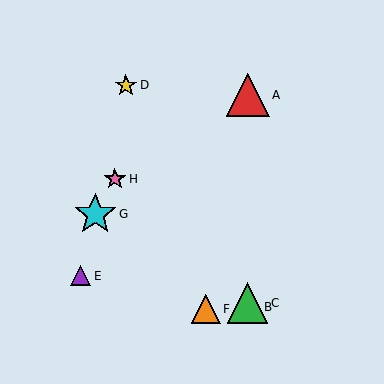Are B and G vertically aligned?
No, B is at x≈248 and G is at x≈95.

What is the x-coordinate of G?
Object G is at x≈95.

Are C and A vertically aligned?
Yes, both are at x≈248.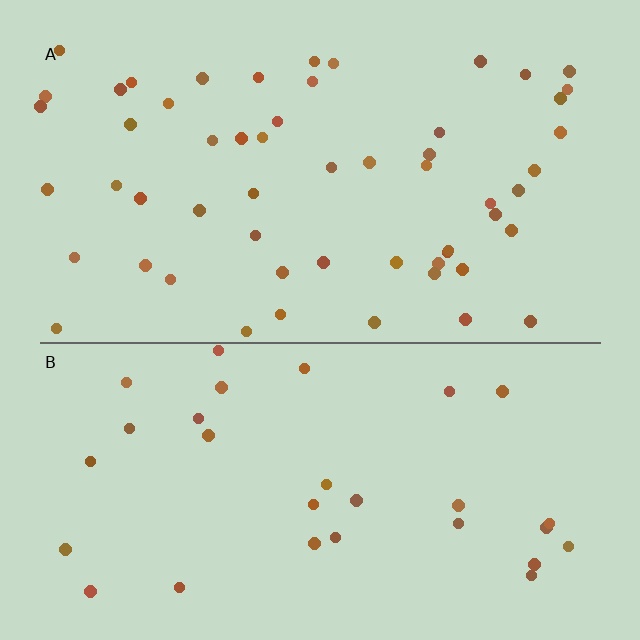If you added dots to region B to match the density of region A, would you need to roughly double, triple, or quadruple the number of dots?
Approximately double.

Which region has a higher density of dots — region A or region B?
A (the top).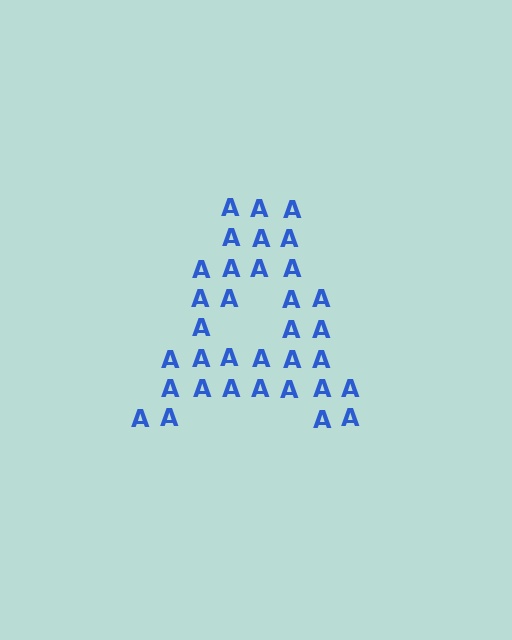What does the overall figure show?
The overall figure shows the letter A.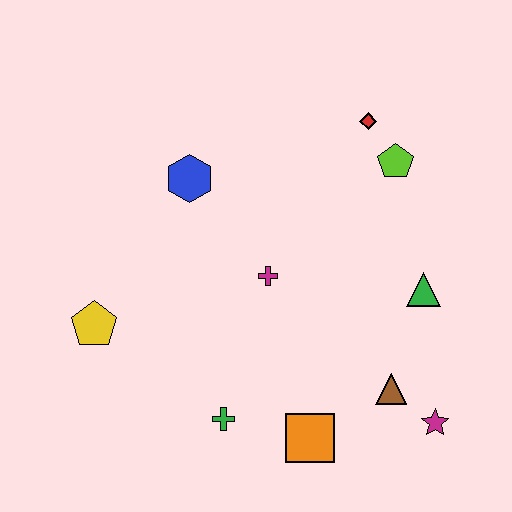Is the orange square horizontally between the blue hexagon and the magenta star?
Yes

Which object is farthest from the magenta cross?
The magenta star is farthest from the magenta cross.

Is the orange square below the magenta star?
Yes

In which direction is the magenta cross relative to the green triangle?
The magenta cross is to the left of the green triangle.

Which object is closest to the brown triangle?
The magenta star is closest to the brown triangle.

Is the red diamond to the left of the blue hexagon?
No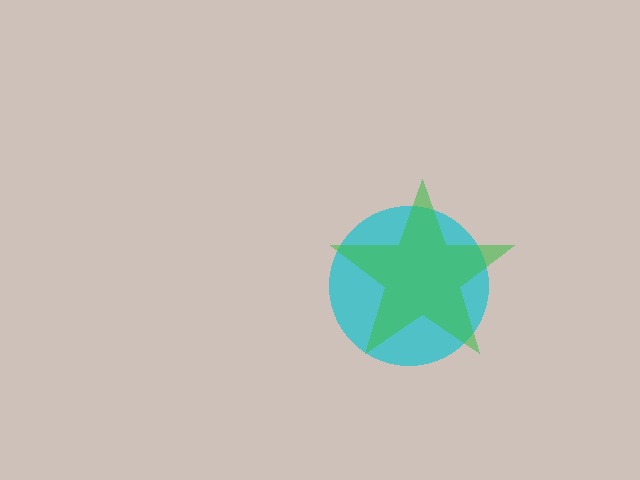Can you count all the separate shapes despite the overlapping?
Yes, there are 2 separate shapes.